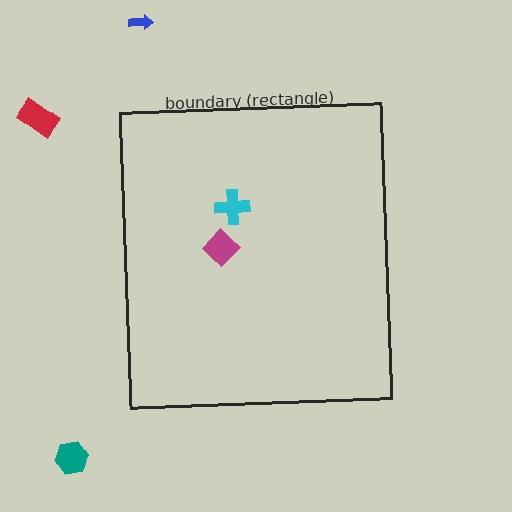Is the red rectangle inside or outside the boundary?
Outside.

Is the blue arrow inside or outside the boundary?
Outside.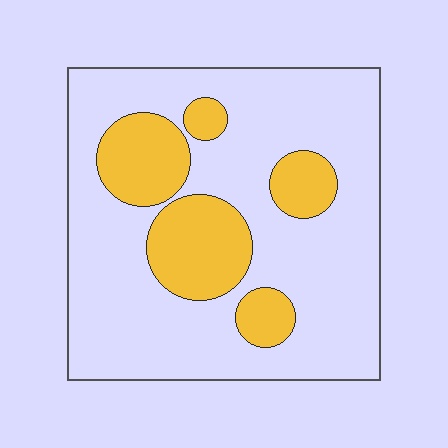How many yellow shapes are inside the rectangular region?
5.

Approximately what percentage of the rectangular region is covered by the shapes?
Approximately 25%.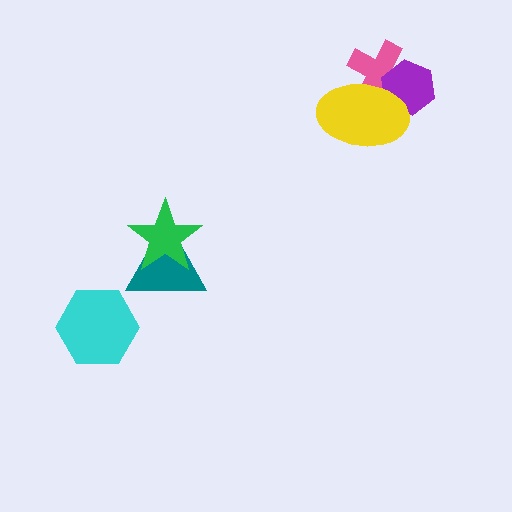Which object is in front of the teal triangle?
The green star is in front of the teal triangle.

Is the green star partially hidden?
No, no other shape covers it.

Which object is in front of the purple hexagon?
The yellow ellipse is in front of the purple hexagon.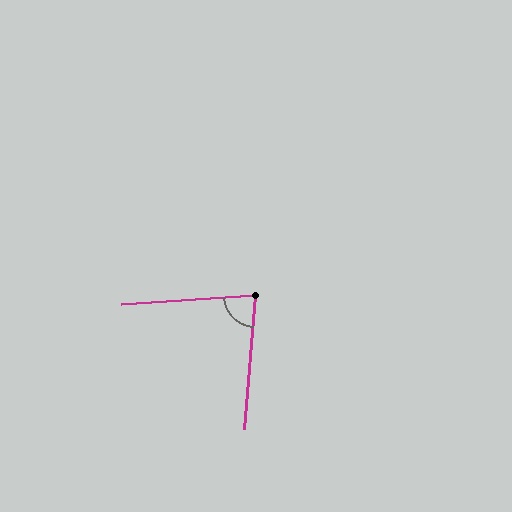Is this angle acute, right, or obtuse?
It is acute.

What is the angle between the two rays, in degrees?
Approximately 82 degrees.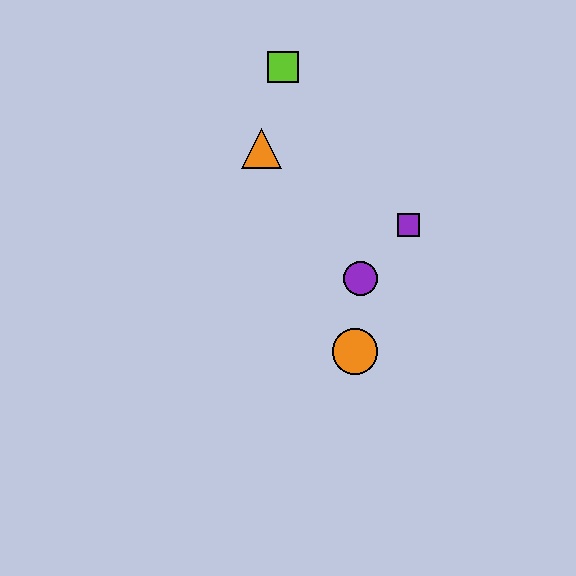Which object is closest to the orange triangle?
The lime square is closest to the orange triangle.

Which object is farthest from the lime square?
The orange circle is farthest from the lime square.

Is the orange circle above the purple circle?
No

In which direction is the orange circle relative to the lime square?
The orange circle is below the lime square.